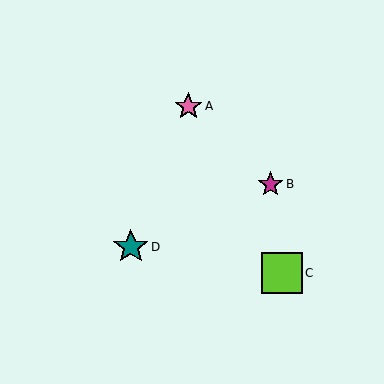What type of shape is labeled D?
Shape D is a teal star.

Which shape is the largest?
The lime square (labeled C) is the largest.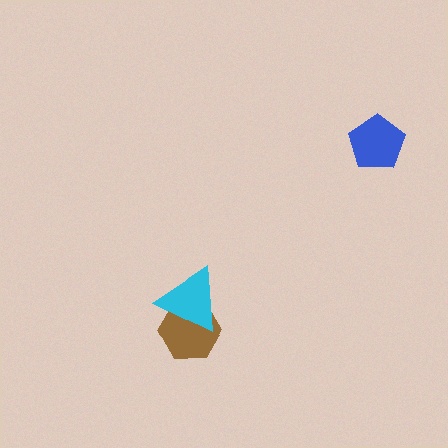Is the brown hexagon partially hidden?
Yes, it is partially covered by another shape.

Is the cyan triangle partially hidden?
No, no other shape covers it.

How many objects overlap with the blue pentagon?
0 objects overlap with the blue pentagon.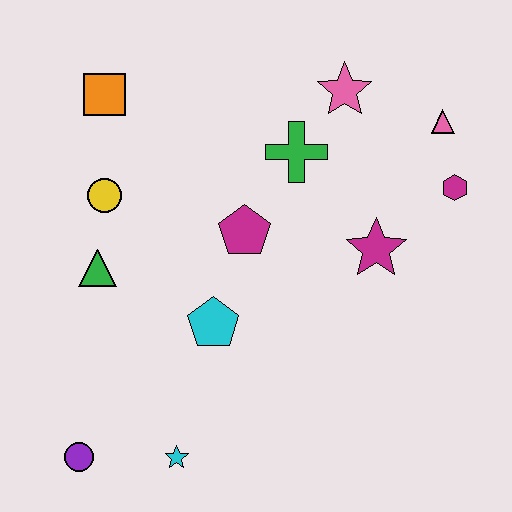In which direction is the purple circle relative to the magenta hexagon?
The purple circle is to the left of the magenta hexagon.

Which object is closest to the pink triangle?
The magenta hexagon is closest to the pink triangle.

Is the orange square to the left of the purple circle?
No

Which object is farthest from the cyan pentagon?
The pink triangle is farthest from the cyan pentagon.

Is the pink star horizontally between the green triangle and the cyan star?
No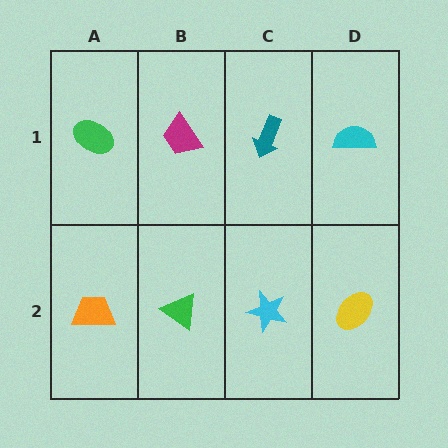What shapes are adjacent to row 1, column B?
A green triangle (row 2, column B), a green ellipse (row 1, column A), a teal arrow (row 1, column C).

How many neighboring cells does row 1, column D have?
2.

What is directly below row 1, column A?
An orange trapezoid.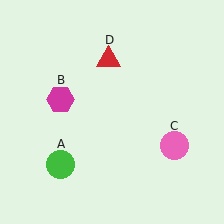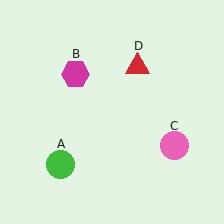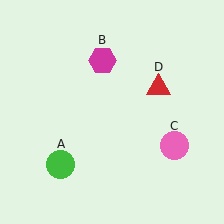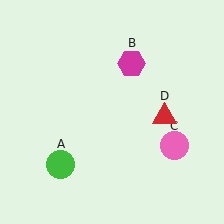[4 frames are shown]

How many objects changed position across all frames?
2 objects changed position: magenta hexagon (object B), red triangle (object D).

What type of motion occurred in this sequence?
The magenta hexagon (object B), red triangle (object D) rotated clockwise around the center of the scene.